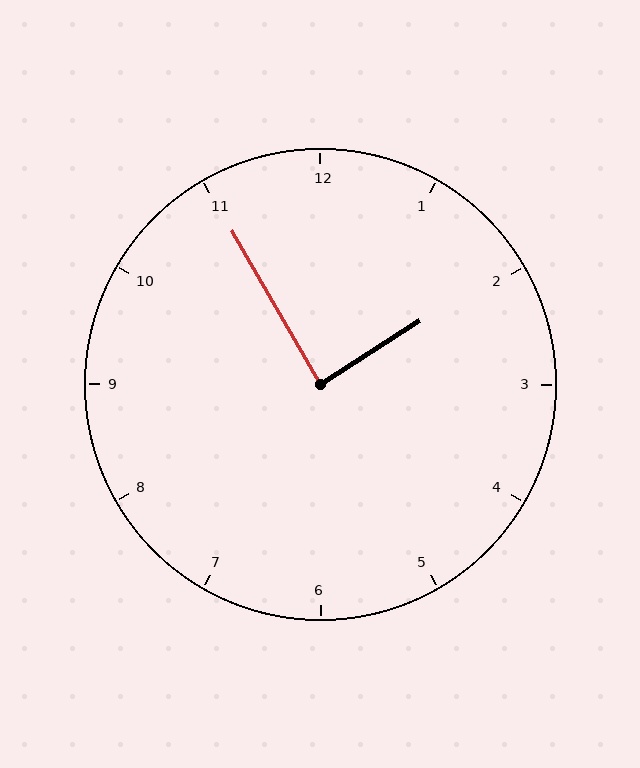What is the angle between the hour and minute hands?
Approximately 88 degrees.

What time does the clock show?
1:55.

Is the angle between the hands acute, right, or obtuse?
It is right.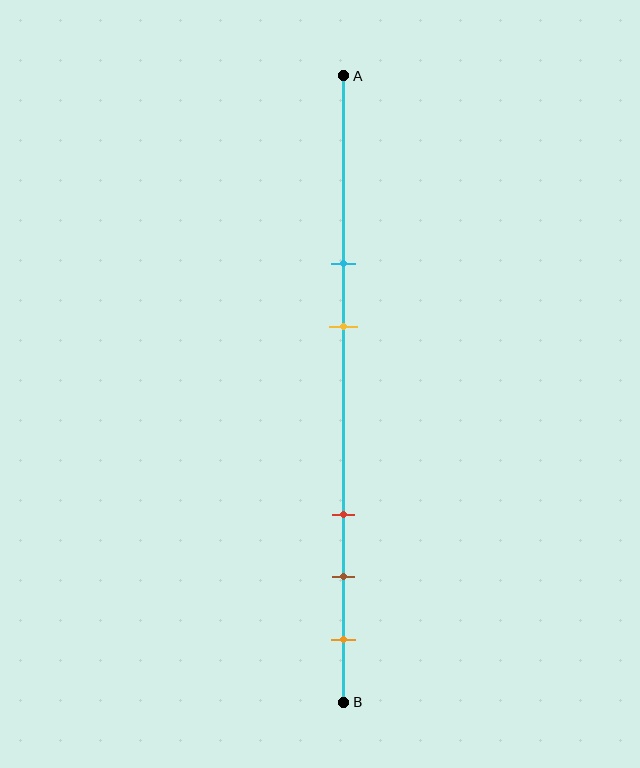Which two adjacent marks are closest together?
The brown and orange marks are the closest adjacent pair.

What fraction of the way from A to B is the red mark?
The red mark is approximately 70% (0.7) of the way from A to B.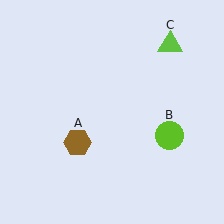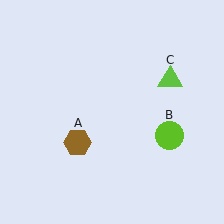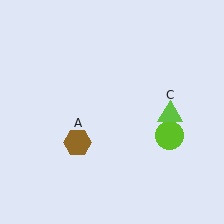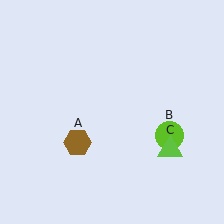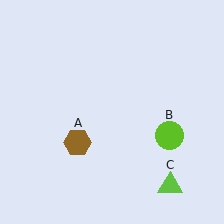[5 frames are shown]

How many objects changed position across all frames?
1 object changed position: lime triangle (object C).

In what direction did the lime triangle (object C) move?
The lime triangle (object C) moved down.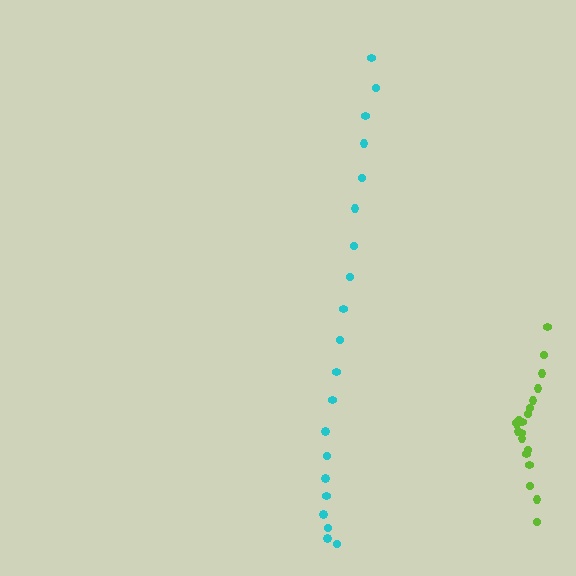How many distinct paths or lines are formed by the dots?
There are 2 distinct paths.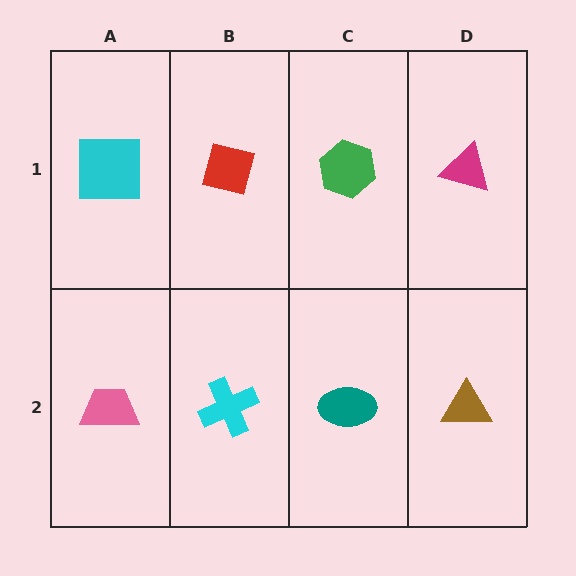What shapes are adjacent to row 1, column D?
A brown triangle (row 2, column D), a green hexagon (row 1, column C).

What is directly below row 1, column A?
A pink trapezoid.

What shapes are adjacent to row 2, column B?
A red square (row 1, column B), a pink trapezoid (row 2, column A), a teal ellipse (row 2, column C).